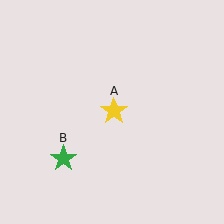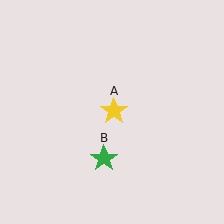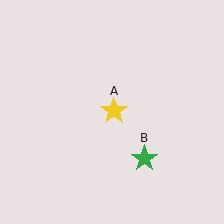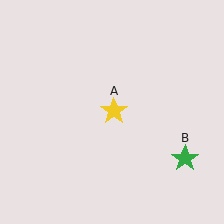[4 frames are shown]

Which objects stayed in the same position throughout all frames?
Yellow star (object A) remained stationary.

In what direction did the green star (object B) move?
The green star (object B) moved right.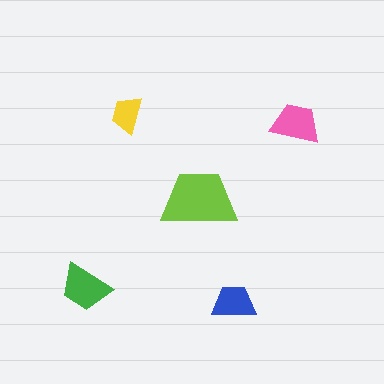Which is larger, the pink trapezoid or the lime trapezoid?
The lime one.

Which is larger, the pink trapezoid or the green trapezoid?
The green one.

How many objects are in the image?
There are 5 objects in the image.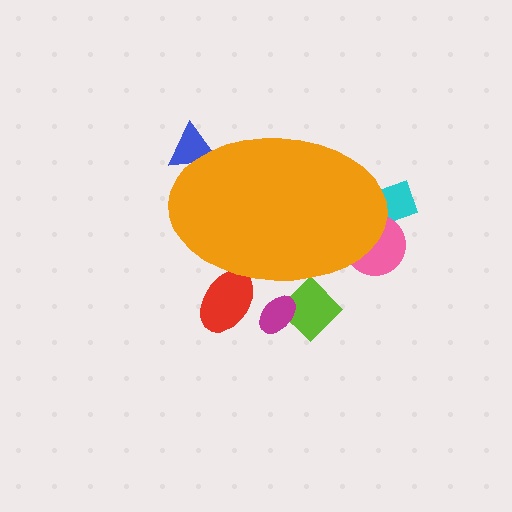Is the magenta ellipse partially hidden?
Yes, the magenta ellipse is partially hidden behind the orange ellipse.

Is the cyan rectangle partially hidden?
Yes, the cyan rectangle is partially hidden behind the orange ellipse.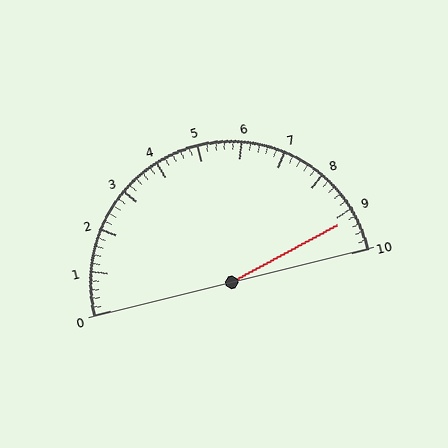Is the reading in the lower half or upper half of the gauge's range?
The reading is in the upper half of the range (0 to 10).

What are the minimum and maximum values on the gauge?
The gauge ranges from 0 to 10.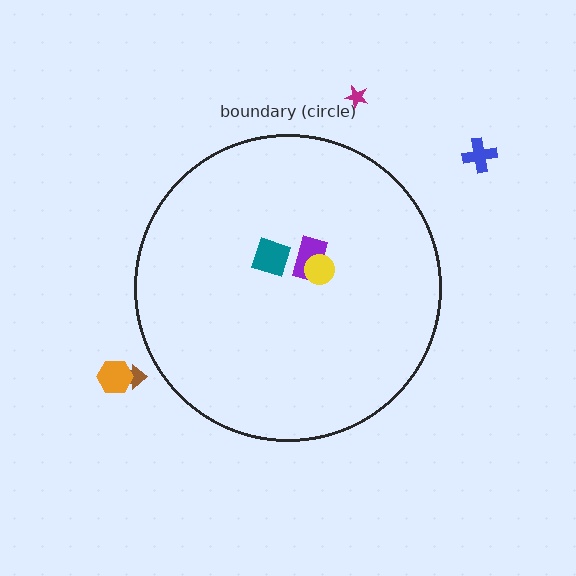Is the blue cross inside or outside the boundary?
Outside.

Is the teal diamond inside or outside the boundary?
Inside.